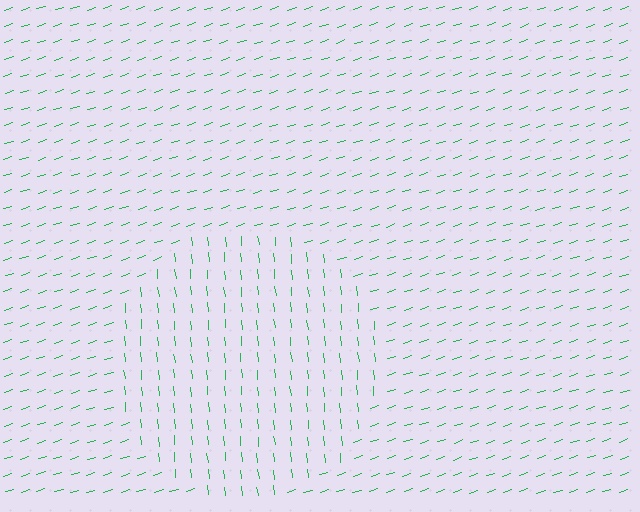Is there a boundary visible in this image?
Yes, there is a texture boundary formed by a change in line orientation.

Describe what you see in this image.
The image is filled with small green line segments. A circle region in the image has lines oriented differently from the surrounding lines, creating a visible texture boundary.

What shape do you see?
I see a circle.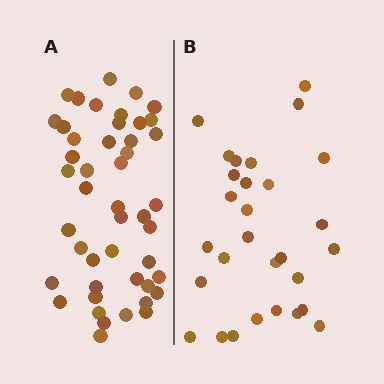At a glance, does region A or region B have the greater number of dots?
Region A (the left region) has more dots.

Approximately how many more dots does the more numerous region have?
Region A has approximately 15 more dots than region B.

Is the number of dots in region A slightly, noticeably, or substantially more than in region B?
Region A has substantially more. The ratio is roughly 1.6 to 1.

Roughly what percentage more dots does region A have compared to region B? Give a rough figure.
About 60% more.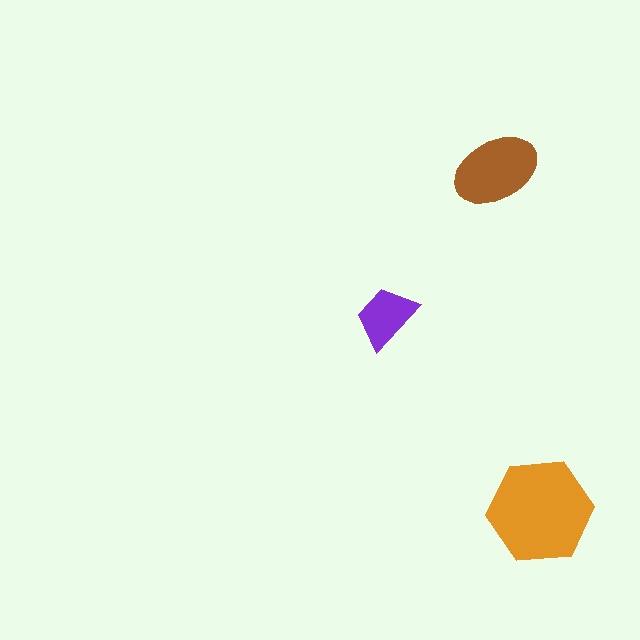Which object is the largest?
The orange hexagon.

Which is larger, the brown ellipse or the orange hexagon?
The orange hexagon.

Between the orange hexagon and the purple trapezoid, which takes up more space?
The orange hexagon.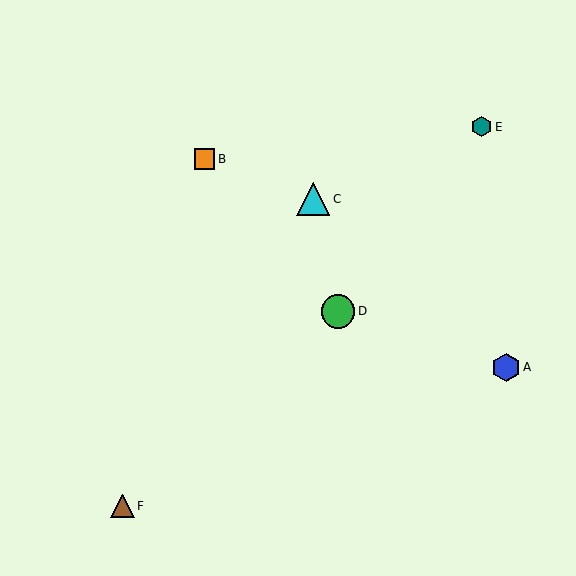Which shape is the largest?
The green circle (labeled D) is the largest.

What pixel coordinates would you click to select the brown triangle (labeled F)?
Click at (122, 506) to select the brown triangle F.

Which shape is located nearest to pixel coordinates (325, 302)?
The green circle (labeled D) at (338, 311) is nearest to that location.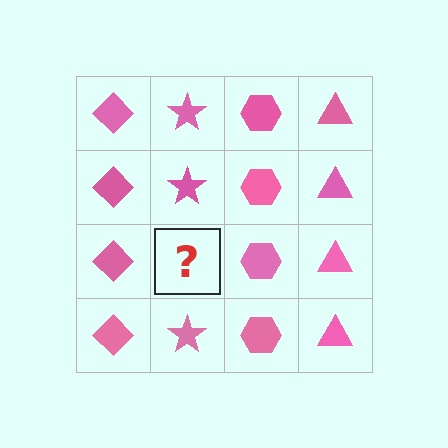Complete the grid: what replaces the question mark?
The question mark should be replaced with a pink star.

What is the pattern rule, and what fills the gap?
The rule is that each column has a consistent shape. The gap should be filled with a pink star.